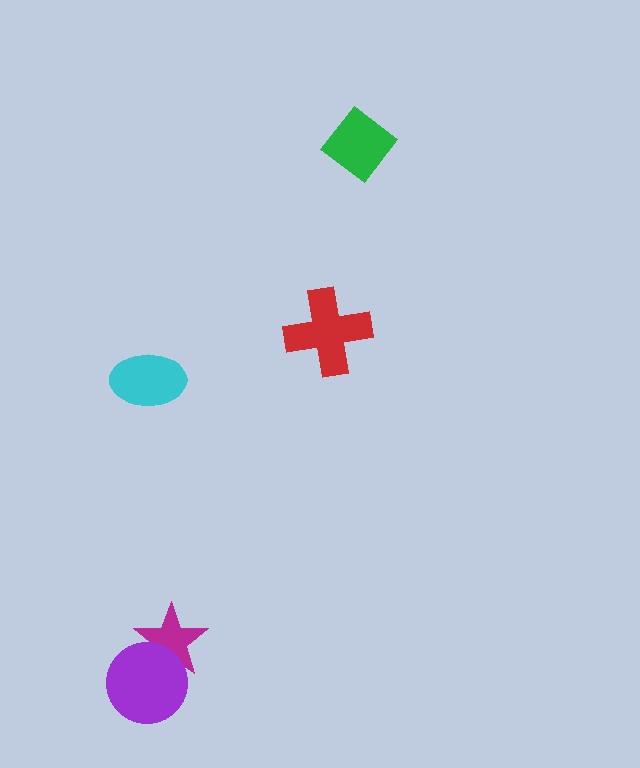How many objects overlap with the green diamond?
0 objects overlap with the green diamond.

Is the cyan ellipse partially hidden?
No, no other shape covers it.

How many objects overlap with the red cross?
0 objects overlap with the red cross.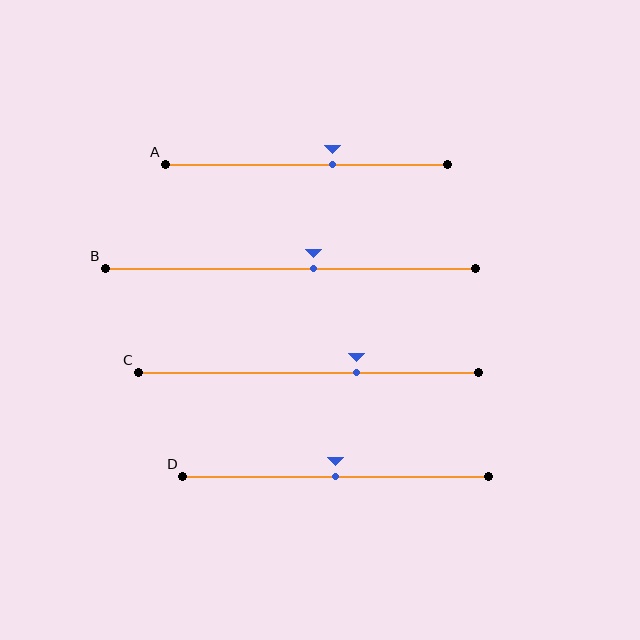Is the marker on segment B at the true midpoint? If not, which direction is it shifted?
No, the marker on segment B is shifted to the right by about 6% of the segment length.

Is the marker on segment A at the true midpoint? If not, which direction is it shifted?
No, the marker on segment A is shifted to the right by about 9% of the segment length.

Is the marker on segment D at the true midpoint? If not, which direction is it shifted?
Yes, the marker on segment D is at the true midpoint.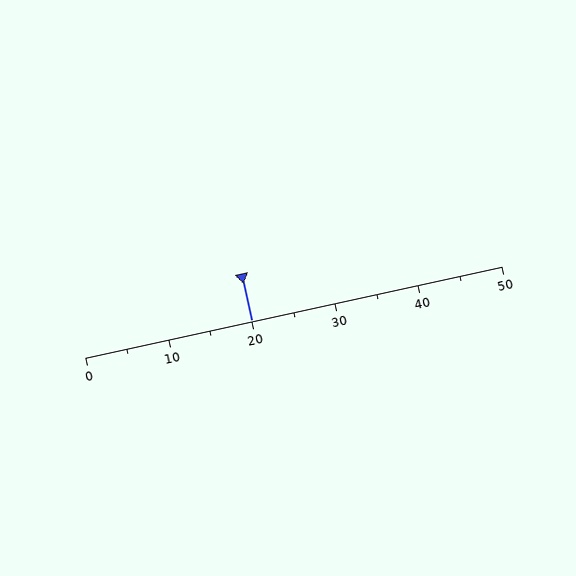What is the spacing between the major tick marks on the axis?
The major ticks are spaced 10 apart.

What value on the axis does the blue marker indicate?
The marker indicates approximately 20.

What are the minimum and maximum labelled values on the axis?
The axis runs from 0 to 50.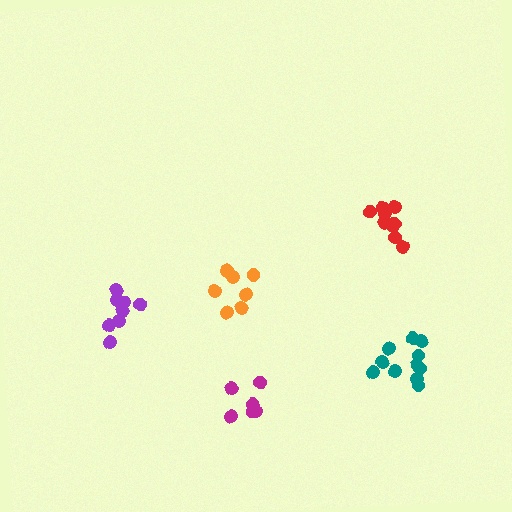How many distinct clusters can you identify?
There are 5 distinct clusters.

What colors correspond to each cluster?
The clusters are colored: magenta, red, purple, teal, orange.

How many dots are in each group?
Group 1: 7 dots, Group 2: 9 dots, Group 3: 8 dots, Group 4: 11 dots, Group 5: 7 dots (42 total).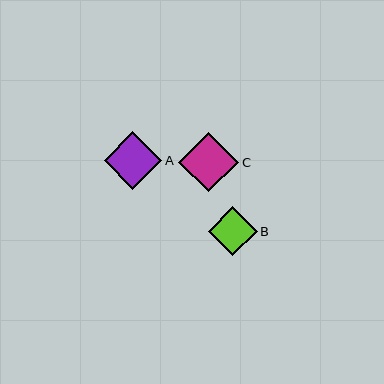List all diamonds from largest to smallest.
From largest to smallest: C, A, B.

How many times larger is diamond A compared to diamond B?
Diamond A is approximately 1.2 times the size of diamond B.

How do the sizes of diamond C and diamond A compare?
Diamond C and diamond A are approximately the same size.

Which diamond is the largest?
Diamond C is the largest with a size of approximately 60 pixels.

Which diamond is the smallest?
Diamond B is the smallest with a size of approximately 49 pixels.